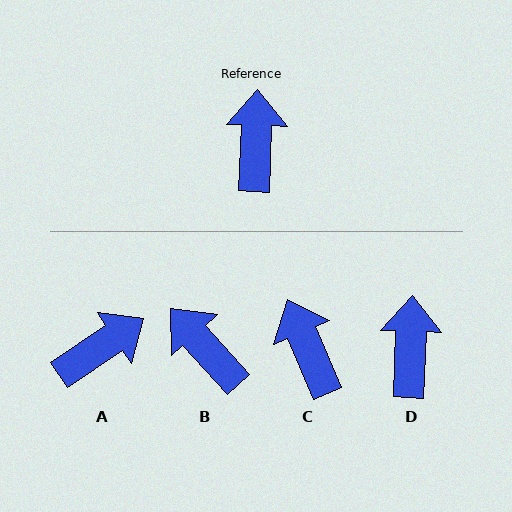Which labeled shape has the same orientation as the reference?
D.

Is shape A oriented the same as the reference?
No, it is off by about 54 degrees.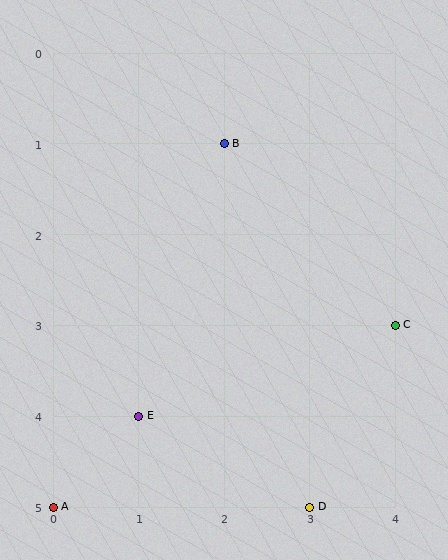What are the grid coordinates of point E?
Point E is at grid coordinates (1, 4).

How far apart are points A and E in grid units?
Points A and E are 1 column and 1 row apart (about 1.4 grid units diagonally).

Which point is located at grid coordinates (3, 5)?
Point D is at (3, 5).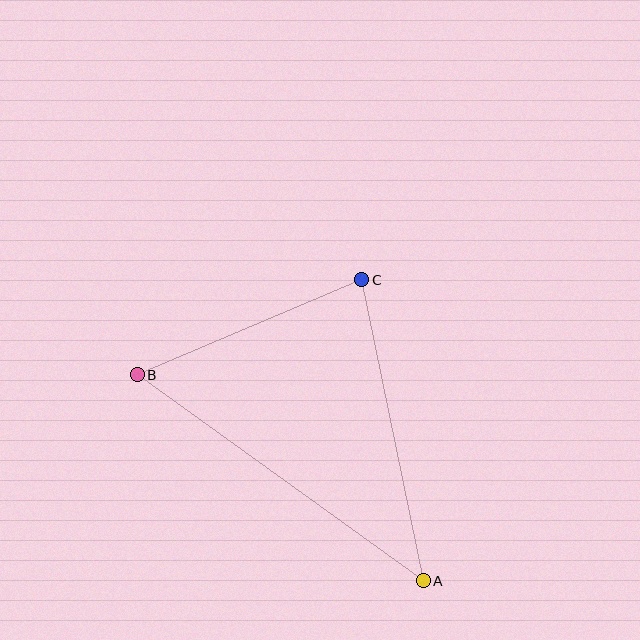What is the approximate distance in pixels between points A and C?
The distance between A and C is approximately 307 pixels.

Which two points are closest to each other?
Points B and C are closest to each other.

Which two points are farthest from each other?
Points A and B are farthest from each other.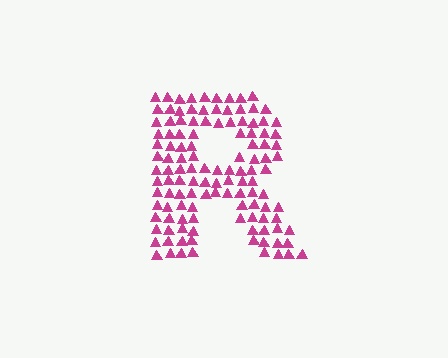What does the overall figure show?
The overall figure shows the letter R.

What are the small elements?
The small elements are triangles.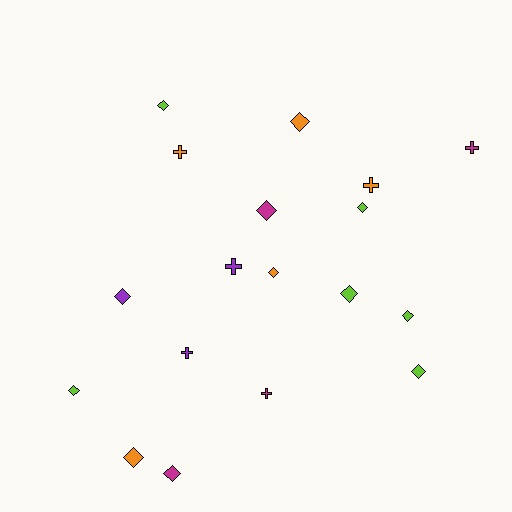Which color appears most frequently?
Lime, with 6 objects.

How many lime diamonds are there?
There are 6 lime diamonds.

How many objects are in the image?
There are 18 objects.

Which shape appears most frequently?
Diamond, with 12 objects.